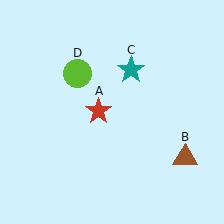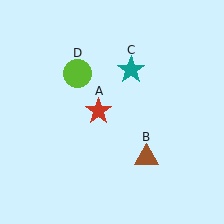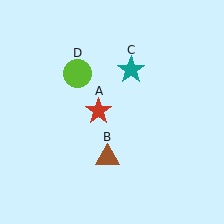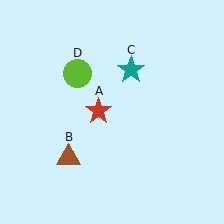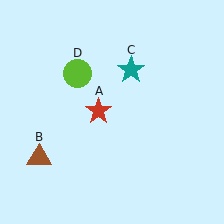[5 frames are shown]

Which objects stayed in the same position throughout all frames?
Red star (object A) and teal star (object C) and lime circle (object D) remained stationary.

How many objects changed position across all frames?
1 object changed position: brown triangle (object B).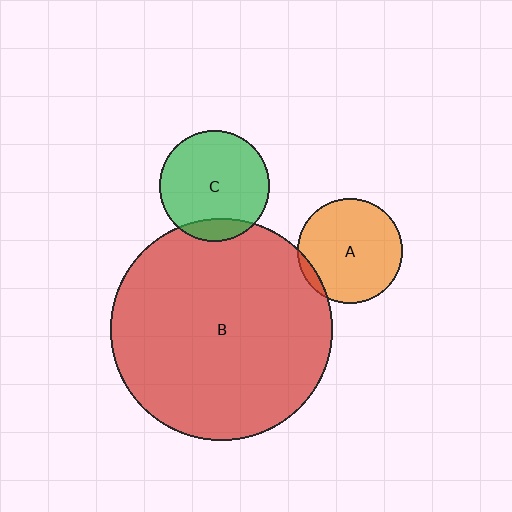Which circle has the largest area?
Circle B (red).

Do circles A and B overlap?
Yes.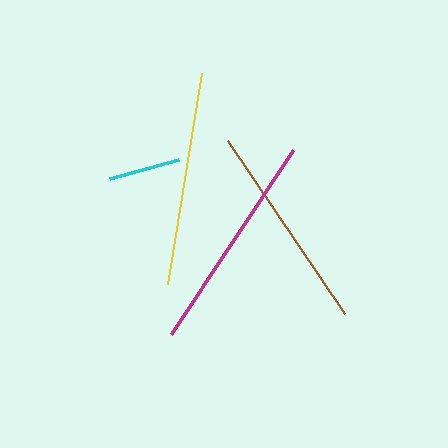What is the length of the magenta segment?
The magenta segment is approximately 220 pixels long.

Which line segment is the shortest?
The cyan line is the shortest at approximately 71 pixels.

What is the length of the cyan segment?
The cyan segment is approximately 71 pixels long.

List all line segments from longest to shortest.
From longest to shortest: magenta, yellow, brown, cyan.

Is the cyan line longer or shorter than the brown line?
The brown line is longer than the cyan line.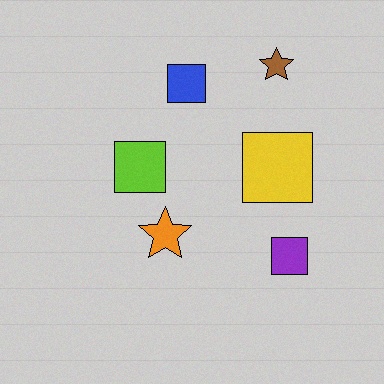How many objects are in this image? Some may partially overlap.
There are 6 objects.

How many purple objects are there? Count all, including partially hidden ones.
There is 1 purple object.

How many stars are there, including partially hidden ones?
There are 2 stars.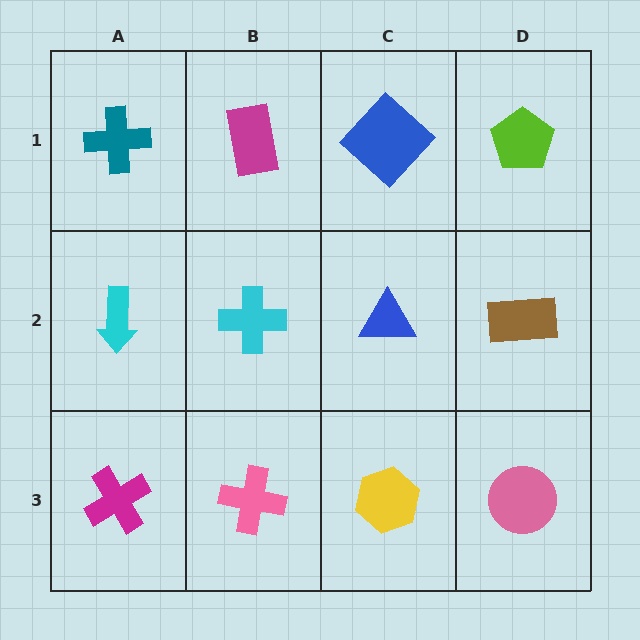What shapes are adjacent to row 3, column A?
A cyan arrow (row 2, column A), a pink cross (row 3, column B).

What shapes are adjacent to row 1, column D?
A brown rectangle (row 2, column D), a blue diamond (row 1, column C).